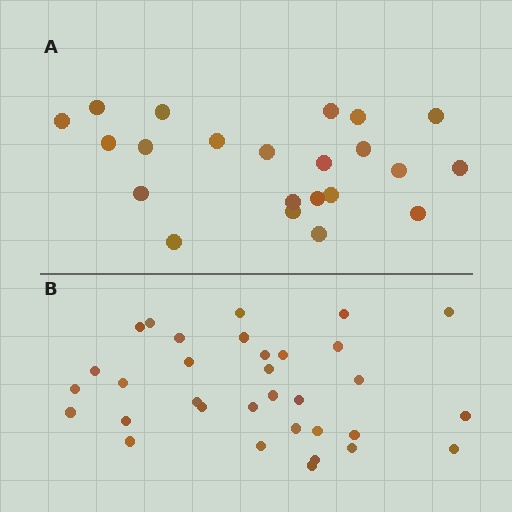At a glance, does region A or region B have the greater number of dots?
Region B (the bottom region) has more dots.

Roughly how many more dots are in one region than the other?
Region B has roughly 12 or so more dots than region A.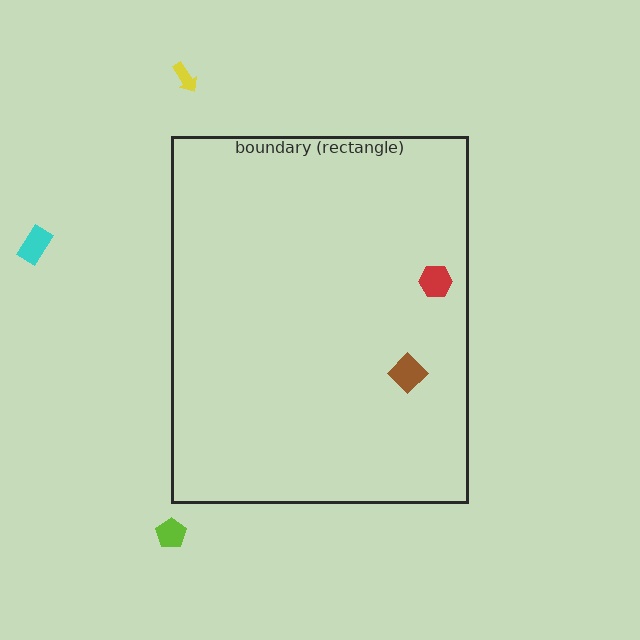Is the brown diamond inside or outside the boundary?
Inside.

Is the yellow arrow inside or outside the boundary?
Outside.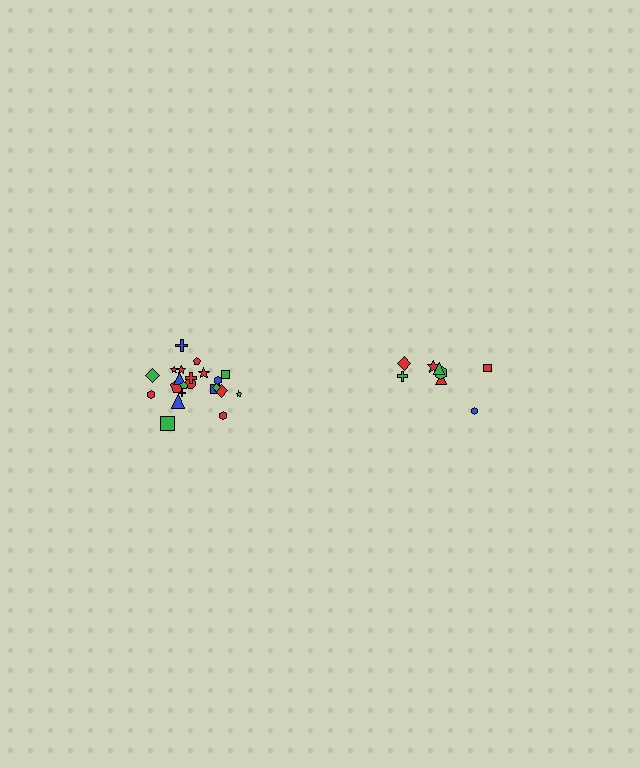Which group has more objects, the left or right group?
The left group.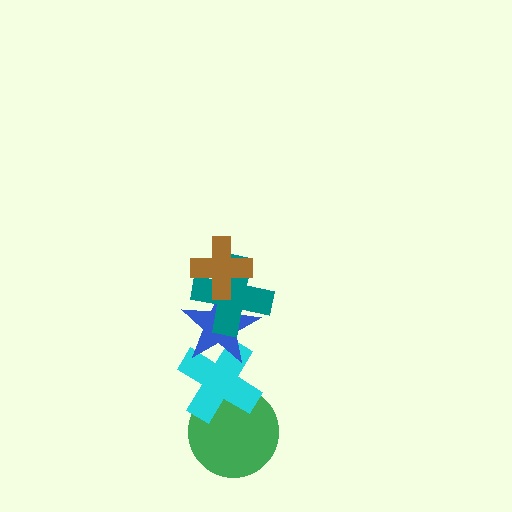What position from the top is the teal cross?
The teal cross is 2nd from the top.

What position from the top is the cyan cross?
The cyan cross is 4th from the top.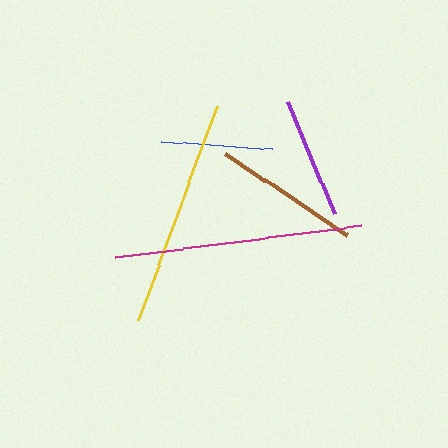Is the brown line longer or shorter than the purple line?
The brown line is longer than the purple line.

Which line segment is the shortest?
The blue line is the shortest at approximately 111 pixels.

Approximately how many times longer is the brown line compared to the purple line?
The brown line is approximately 1.2 times the length of the purple line.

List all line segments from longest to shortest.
From longest to shortest: magenta, yellow, brown, purple, blue.